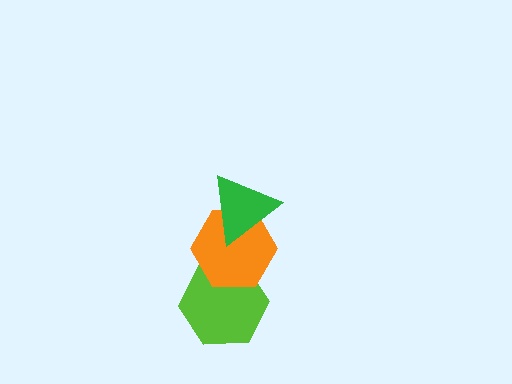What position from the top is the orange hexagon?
The orange hexagon is 2nd from the top.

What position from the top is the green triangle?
The green triangle is 1st from the top.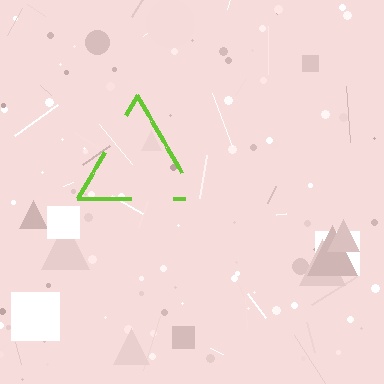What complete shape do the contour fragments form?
The contour fragments form a triangle.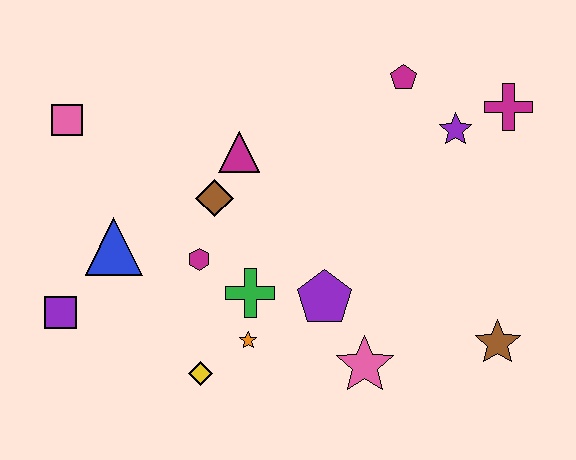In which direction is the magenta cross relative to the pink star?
The magenta cross is above the pink star.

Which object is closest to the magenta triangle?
The brown diamond is closest to the magenta triangle.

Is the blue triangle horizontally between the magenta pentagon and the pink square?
Yes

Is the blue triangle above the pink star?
Yes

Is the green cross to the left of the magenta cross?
Yes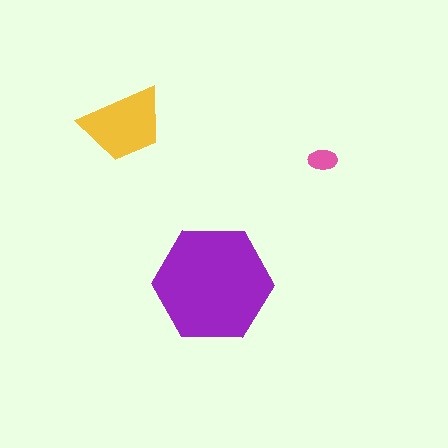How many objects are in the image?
There are 3 objects in the image.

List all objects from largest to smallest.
The purple hexagon, the yellow trapezoid, the pink ellipse.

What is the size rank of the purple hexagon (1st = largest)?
1st.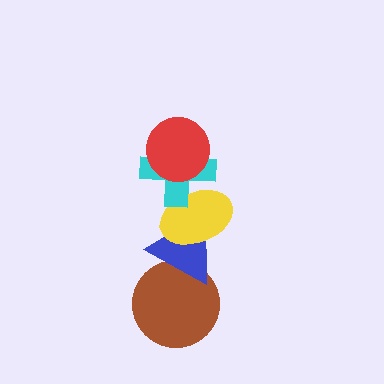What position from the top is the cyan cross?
The cyan cross is 2nd from the top.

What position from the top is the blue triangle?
The blue triangle is 4th from the top.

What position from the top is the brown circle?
The brown circle is 5th from the top.